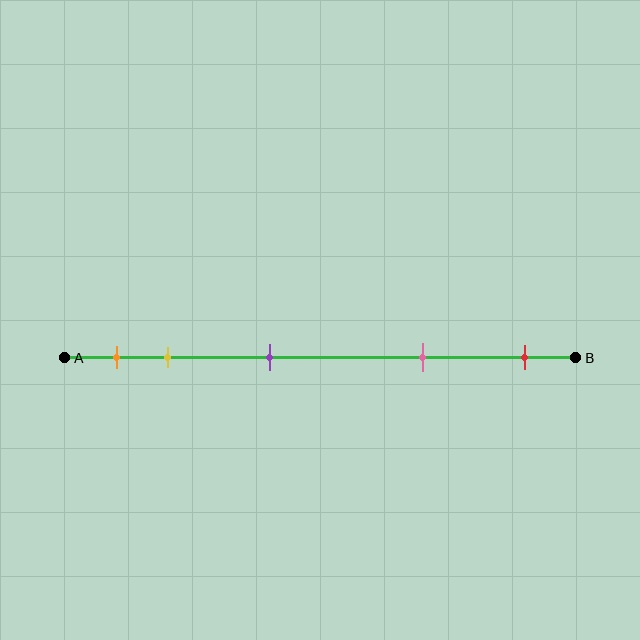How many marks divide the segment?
There are 5 marks dividing the segment.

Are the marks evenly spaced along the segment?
No, the marks are not evenly spaced.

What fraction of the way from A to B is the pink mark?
The pink mark is approximately 70% (0.7) of the way from A to B.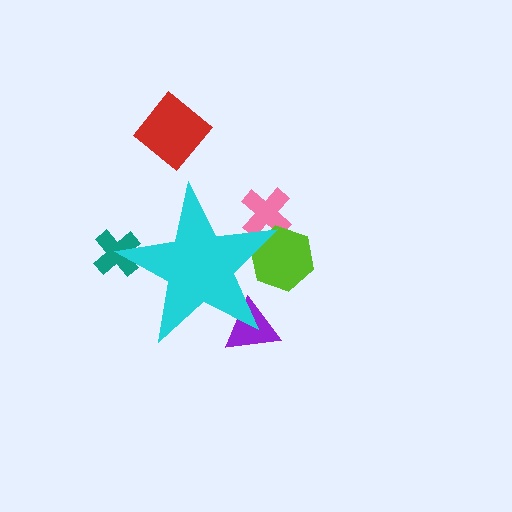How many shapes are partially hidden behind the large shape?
4 shapes are partially hidden.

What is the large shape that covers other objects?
A cyan star.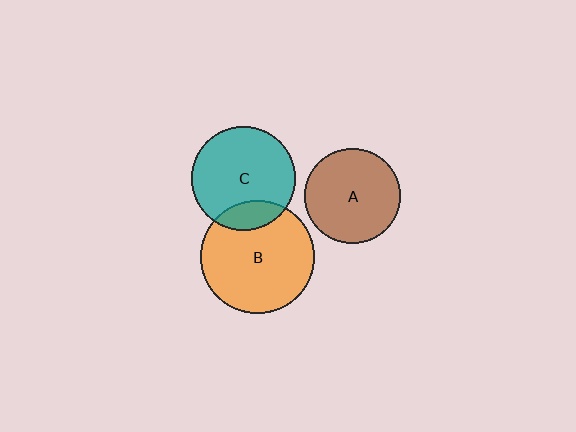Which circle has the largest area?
Circle B (orange).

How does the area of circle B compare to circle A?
Approximately 1.4 times.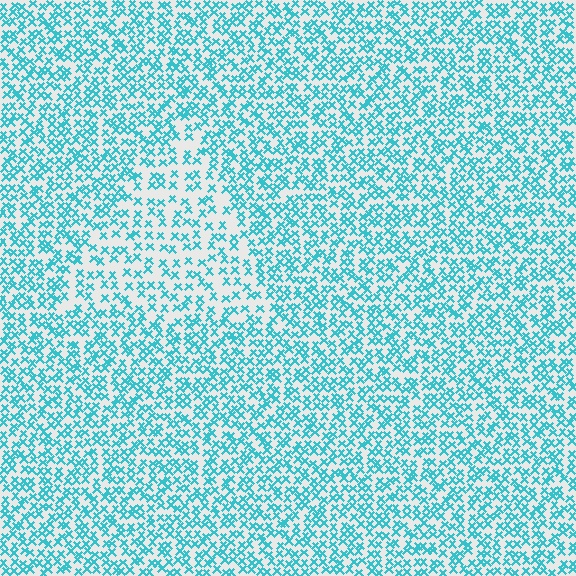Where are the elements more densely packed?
The elements are more densely packed outside the triangle boundary.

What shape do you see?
I see a triangle.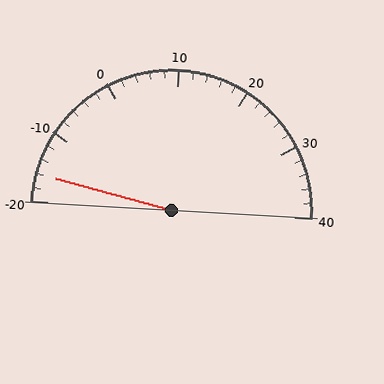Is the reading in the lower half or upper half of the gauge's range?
The reading is in the lower half of the range (-20 to 40).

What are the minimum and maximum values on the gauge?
The gauge ranges from -20 to 40.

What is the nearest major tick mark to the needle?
The nearest major tick mark is -20.